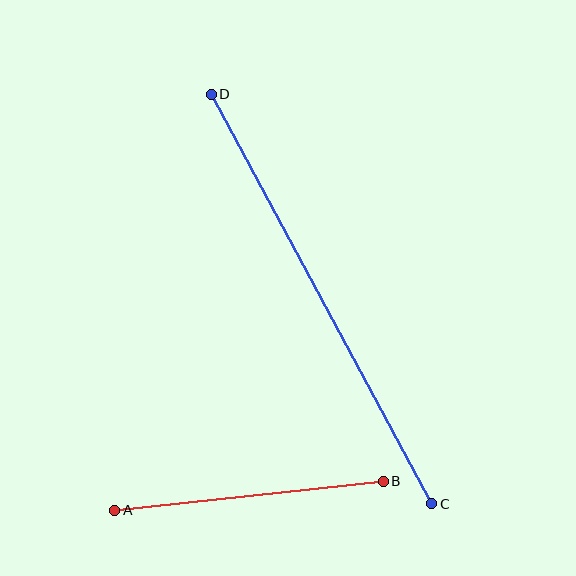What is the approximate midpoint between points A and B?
The midpoint is at approximately (249, 496) pixels.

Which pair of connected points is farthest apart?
Points C and D are farthest apart.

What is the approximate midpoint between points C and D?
The midpoint is at approximately (322, 299) pixels.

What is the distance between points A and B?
The distance is approximately 270 pixels.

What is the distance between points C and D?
The distance is approximately 465 pixels.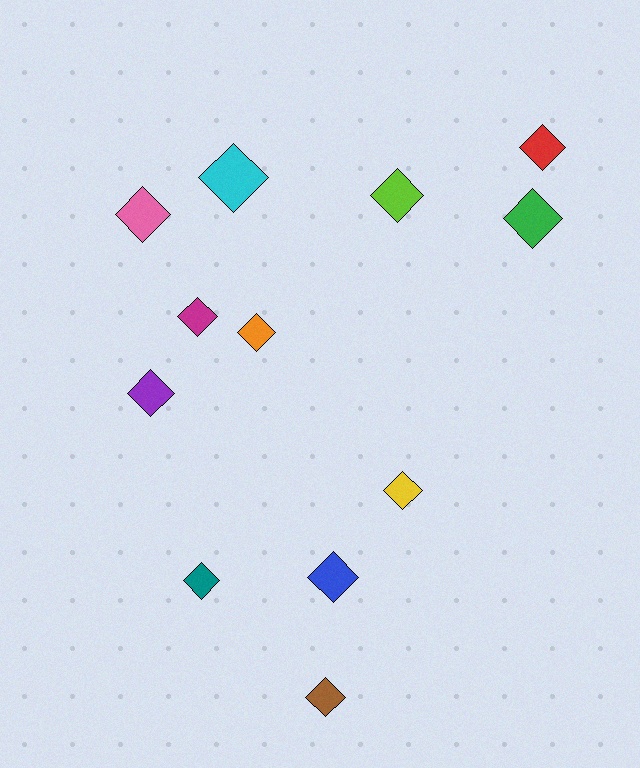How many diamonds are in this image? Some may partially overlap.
There are 12 diamonds.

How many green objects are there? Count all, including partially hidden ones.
There is 1 green object.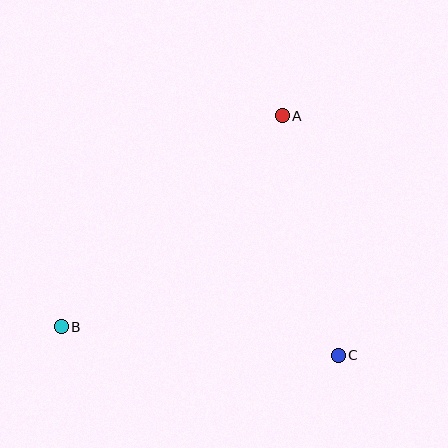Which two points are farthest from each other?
Points A and B are farthest from each other.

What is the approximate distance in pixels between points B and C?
The distance between B and C is approximately 279 pixels.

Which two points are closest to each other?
Points A and C are closest to each other.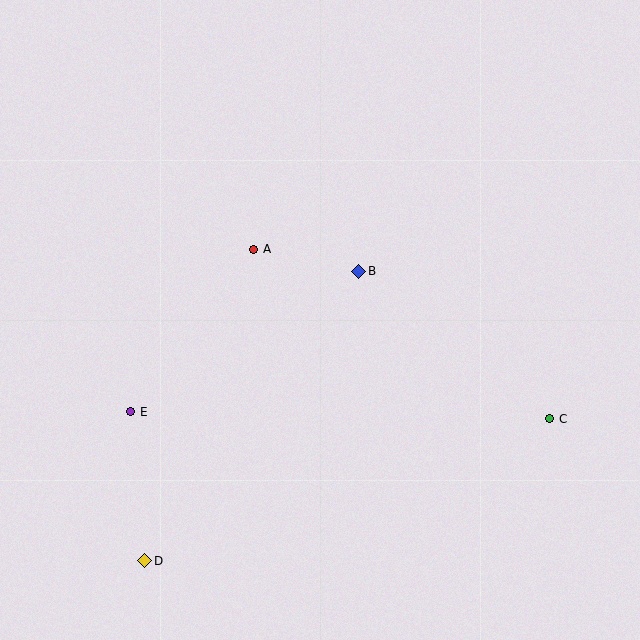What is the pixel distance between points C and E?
The distance between C and E is 419 pixels.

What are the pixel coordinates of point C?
Point C is at (550, 419).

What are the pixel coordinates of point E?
Point E is at (131, 412).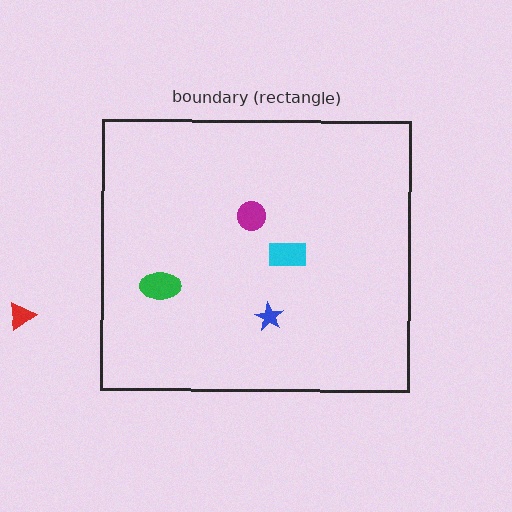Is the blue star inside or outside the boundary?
Inside.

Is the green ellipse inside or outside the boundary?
Inside.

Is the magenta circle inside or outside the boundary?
Inside.